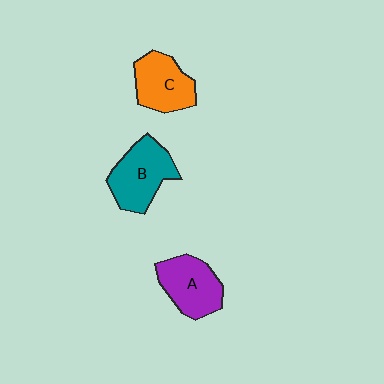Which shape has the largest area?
Shape B (teal).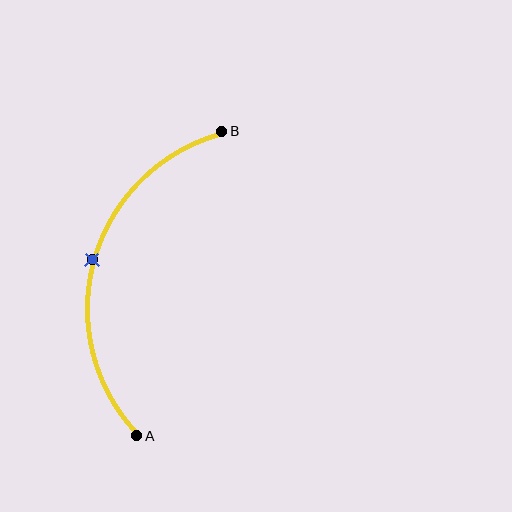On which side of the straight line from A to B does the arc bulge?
The arc bulges to the left of the straight line connecting A and B.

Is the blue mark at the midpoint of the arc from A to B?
Yes. The blue mark lies on the arc at equal arc-length from both A and B — it is the arc midpoint.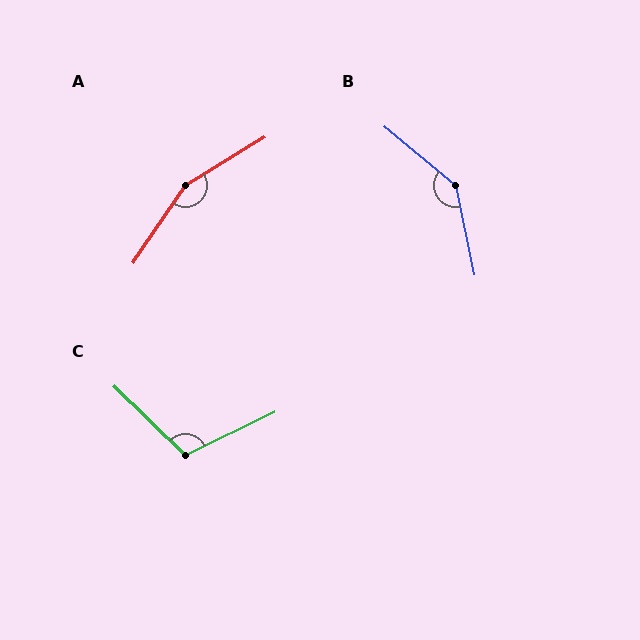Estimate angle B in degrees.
Approximately 141 degrees.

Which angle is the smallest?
C, at approximately 110 degrees.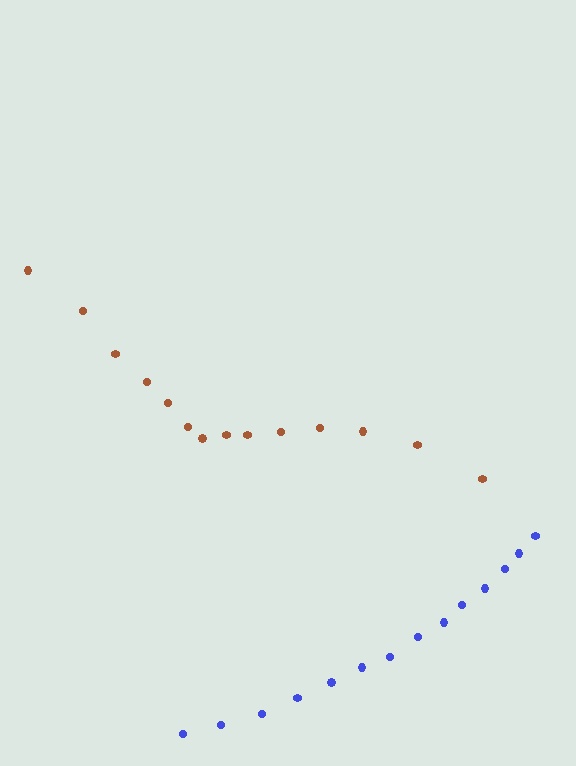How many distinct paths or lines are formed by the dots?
There are 2 distinct paths.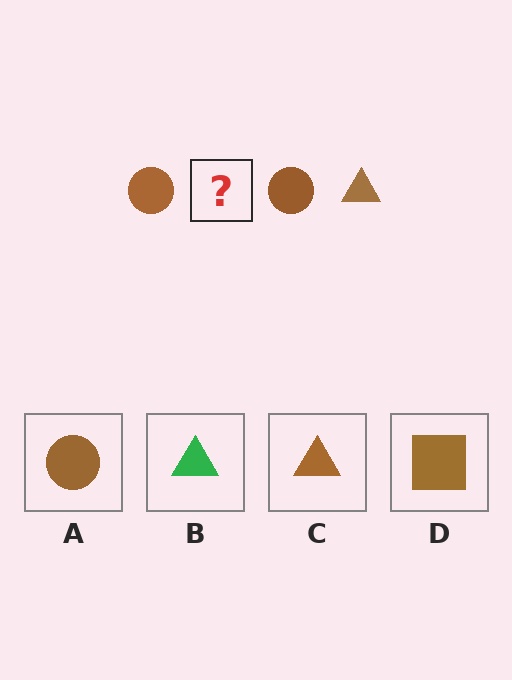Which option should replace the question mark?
Option C.